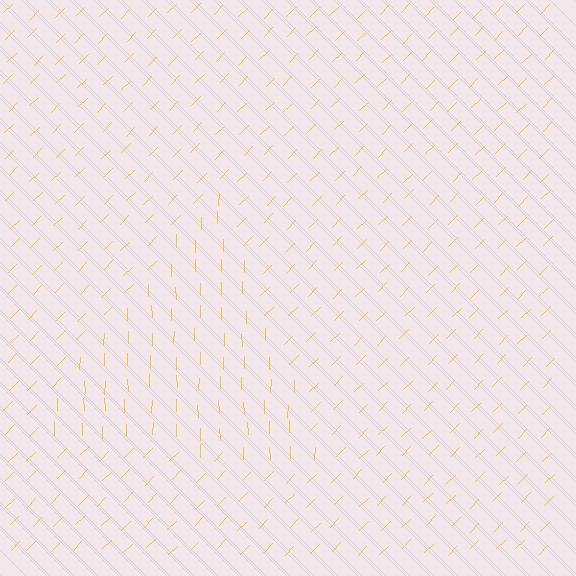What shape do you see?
I see a triangle.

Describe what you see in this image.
The image is filled with small yellow line segments. A triangle region in the image has lines oriented differently from the surrounding lines, creating a visible texture boundary.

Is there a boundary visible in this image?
Yes, there is a texture boundary formed by a change in line orientation.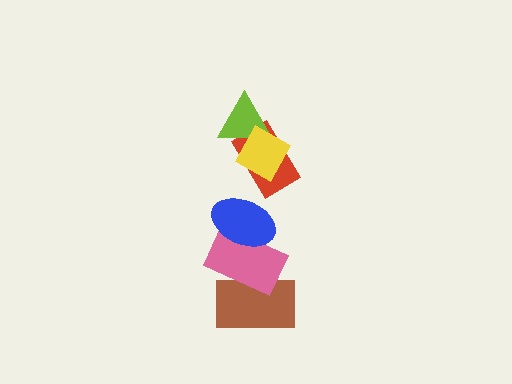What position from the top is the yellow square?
The yellow square is 1st from the top.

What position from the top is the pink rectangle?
The pink rectangle is 5th from the top.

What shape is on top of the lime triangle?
The yellow square is on top of the lime triangle.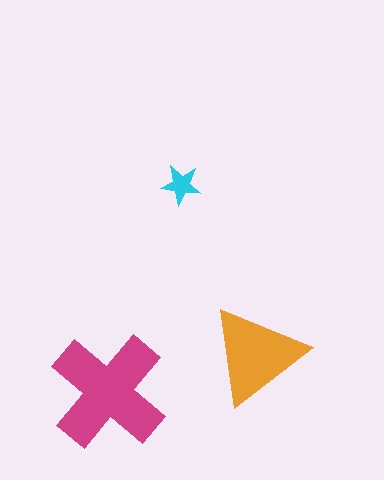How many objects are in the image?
There are 3 objects in the image.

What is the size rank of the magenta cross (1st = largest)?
1st.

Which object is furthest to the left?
The magenta cross is leftmost.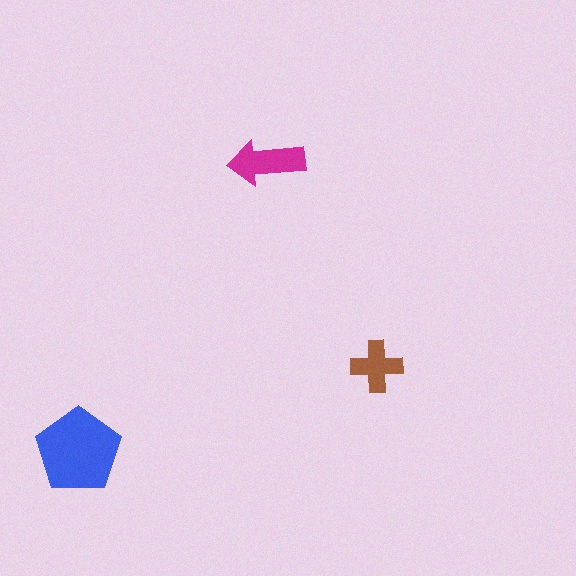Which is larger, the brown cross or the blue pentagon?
The blue pentagon.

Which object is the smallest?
The brown cross.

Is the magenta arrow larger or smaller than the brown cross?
Larger.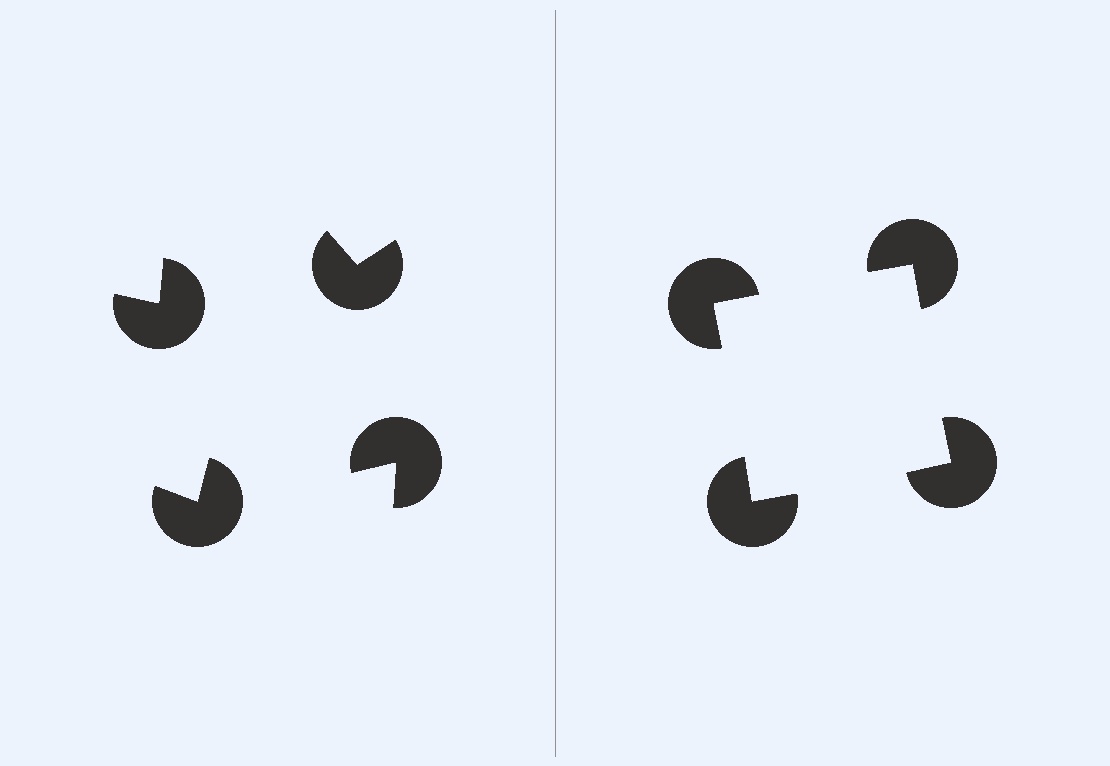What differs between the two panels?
The pac-man discs are positioned identically on both sides; only the wedge orientations differ. On the right they align to a square; on the left they are misaligned.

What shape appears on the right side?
An illusory square.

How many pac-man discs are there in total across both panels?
8 — 4 on each side.